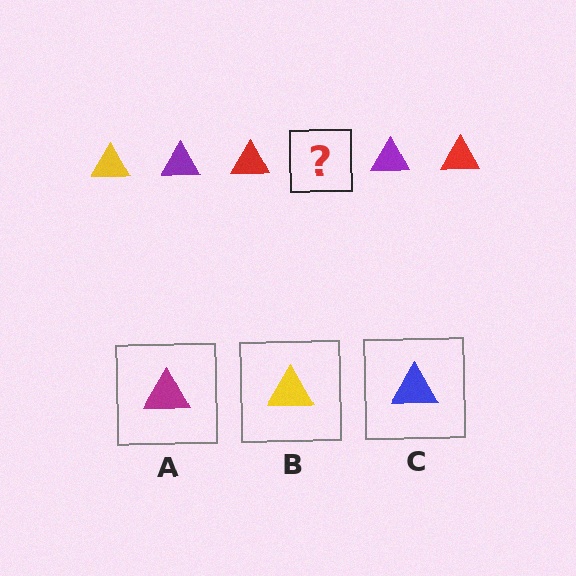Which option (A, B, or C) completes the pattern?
B.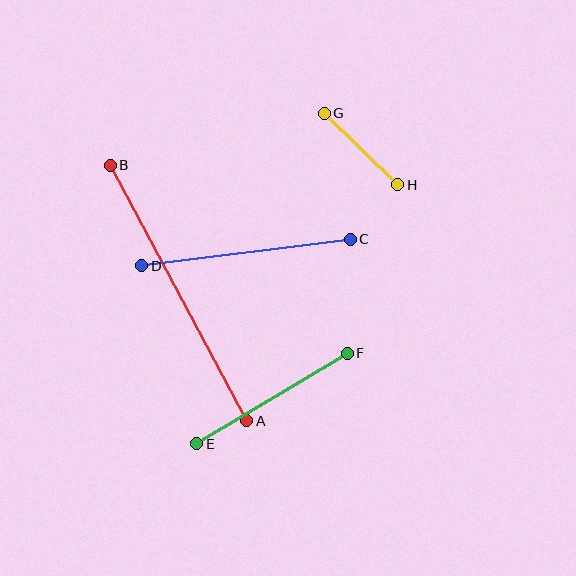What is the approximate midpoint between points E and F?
The midpoint is at approximately (272, 399) pixels.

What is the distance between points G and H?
The distance is approximately 103 pixels.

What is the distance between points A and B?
The distance is approximately 290 pixels.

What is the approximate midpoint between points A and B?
The midpoint is at approximately (178, 293) pixels.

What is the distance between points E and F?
The distance is approximately 175 pixels.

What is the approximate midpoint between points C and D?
The midpoint is at approximately (246, 253) pixels.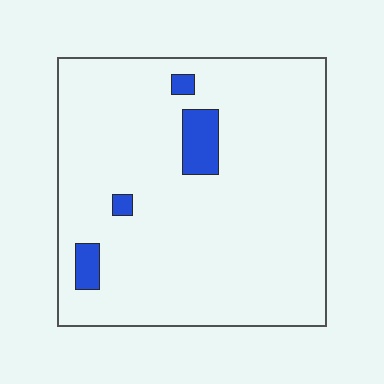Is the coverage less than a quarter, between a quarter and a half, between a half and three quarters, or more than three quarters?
Less than a quarter.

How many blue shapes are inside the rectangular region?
4.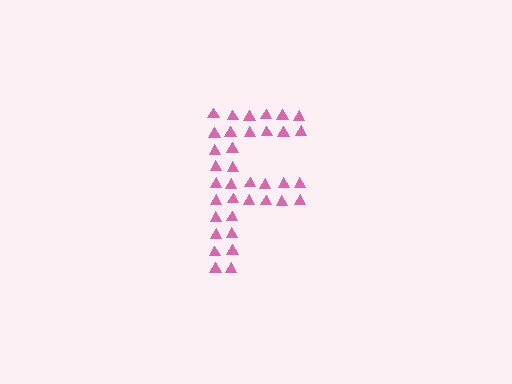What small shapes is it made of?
It is made of small triangles.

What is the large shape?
The large shape is the letter F.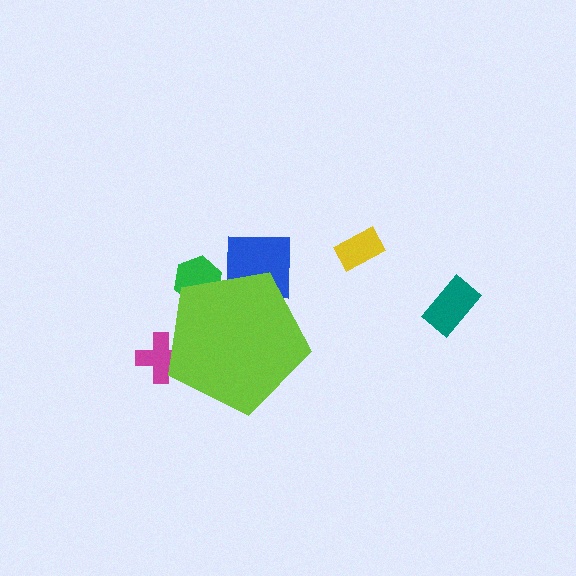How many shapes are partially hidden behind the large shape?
3 shapes are partially hidden.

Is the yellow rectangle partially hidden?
No, the yellow rectangle is fully visible.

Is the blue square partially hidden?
Yes, the blue square is partially hidden behind the lime pentagon.